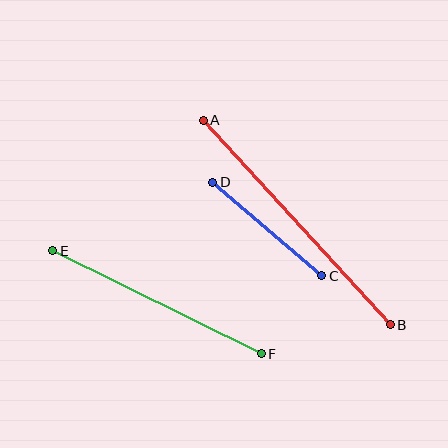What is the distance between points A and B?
The distance is approximately 277 pixels.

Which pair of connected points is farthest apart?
Points A and B are farthest apart.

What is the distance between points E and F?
The distance is approximately 232 pixels.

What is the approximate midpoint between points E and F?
The midpoint is at approximately (157, 302) pixels.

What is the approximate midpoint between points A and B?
The midpoint is at approximately (297, 223) pixels.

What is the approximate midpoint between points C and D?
The midpoint is at approximately (267, 229) pixels.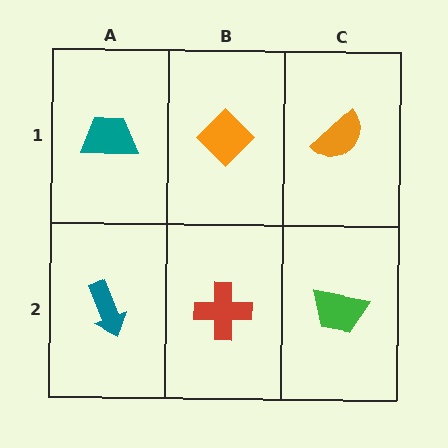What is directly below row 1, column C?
A green trapezoid.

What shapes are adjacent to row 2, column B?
An orange diamond (row 1, column B), a teal arrow (row 2, column A), a green trapezoid (row 2, column C).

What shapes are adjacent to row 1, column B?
A red cross (row 2, column B), a teal trapezoid (row 1, column A), an orange semicircle (row 1, column C).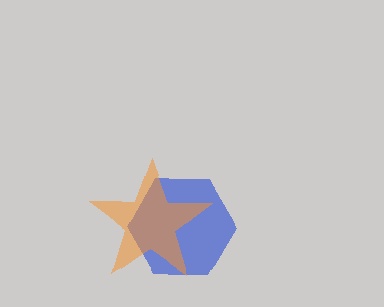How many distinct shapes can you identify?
There are 2 distinct shapes: a blue hexagon, an orange star.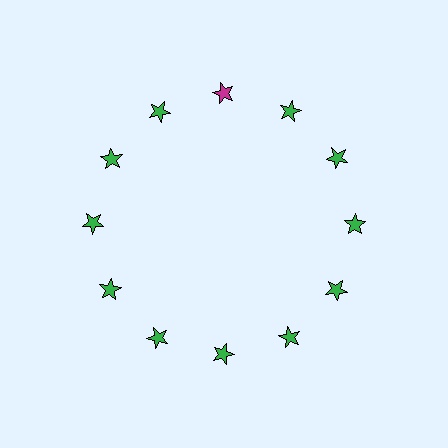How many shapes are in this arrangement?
There are 12 shapes arranged in a ring pattern.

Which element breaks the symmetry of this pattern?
The magenta star at roughly the 12 o'clock position breaks the symmetry. All other shapes are green stars.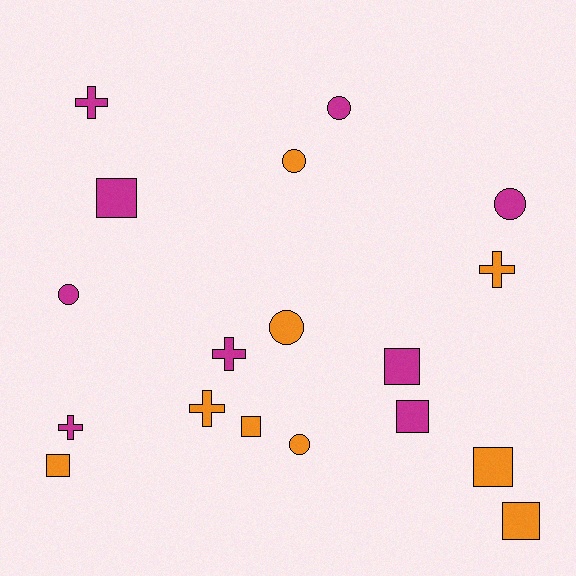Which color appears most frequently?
Orange, with 9 objects.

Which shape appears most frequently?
Square, with 7 objects.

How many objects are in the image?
There are 18 objects.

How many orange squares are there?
There are 4 orange squares.